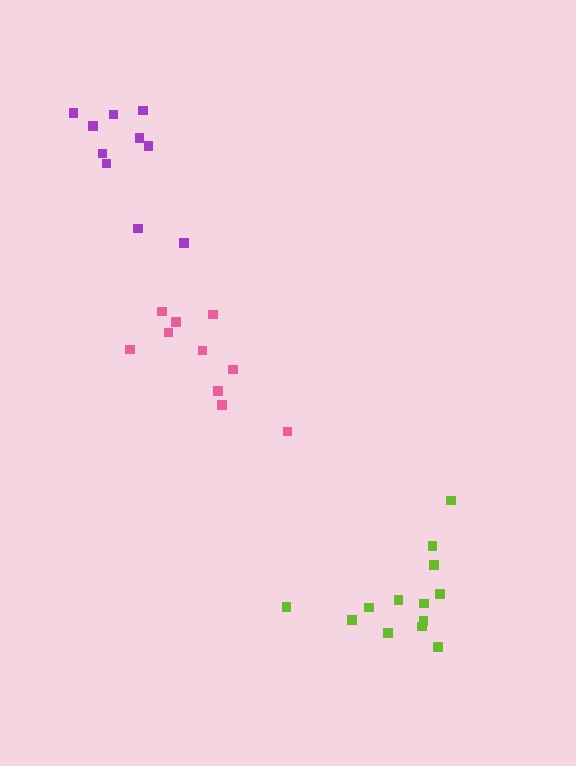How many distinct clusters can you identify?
There are 3 distinct clusters.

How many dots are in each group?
Group 1: 10 dots, Group 2: 13 dots, Group 3: 10 dots (33 total).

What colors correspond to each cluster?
The clusters are colored: pink, lime, purple.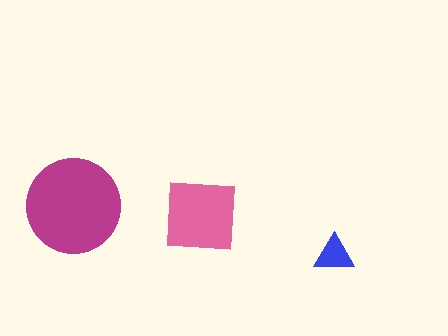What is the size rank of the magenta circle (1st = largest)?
1st.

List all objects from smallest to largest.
The blue triangle, the pink square, the magenta circle.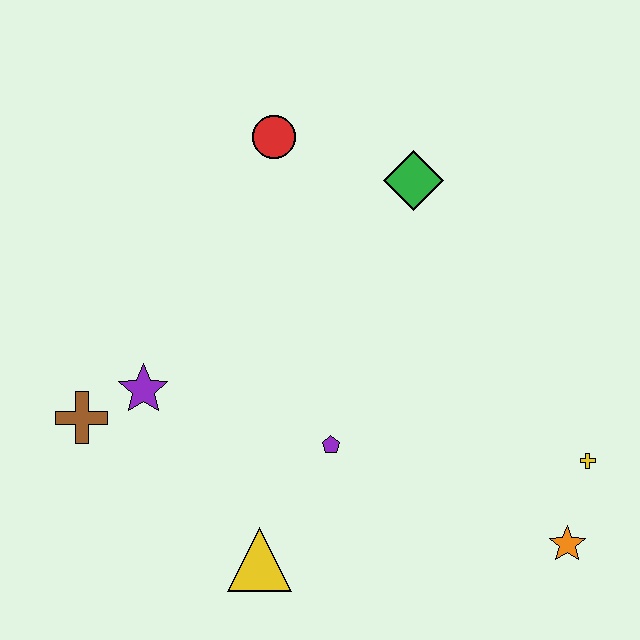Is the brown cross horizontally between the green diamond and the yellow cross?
No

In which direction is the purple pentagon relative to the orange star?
The purple pentagon is to the left of the orange star.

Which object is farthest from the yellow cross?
The brown cross is farthest from the yellow cross.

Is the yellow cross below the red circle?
Yes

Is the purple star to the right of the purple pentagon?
No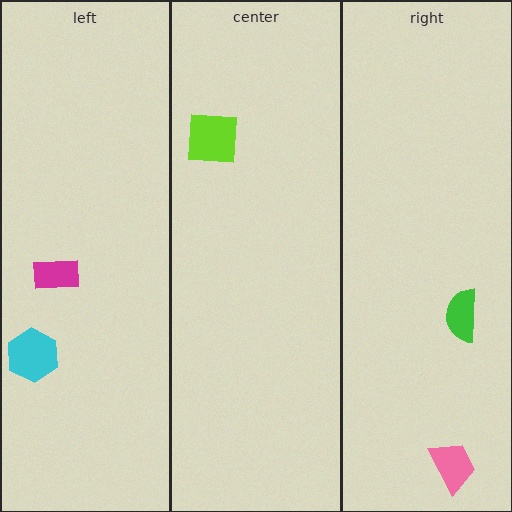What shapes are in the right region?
The green semicircle, the pink trapezoid.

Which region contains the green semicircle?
The right region.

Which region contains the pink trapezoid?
The right region.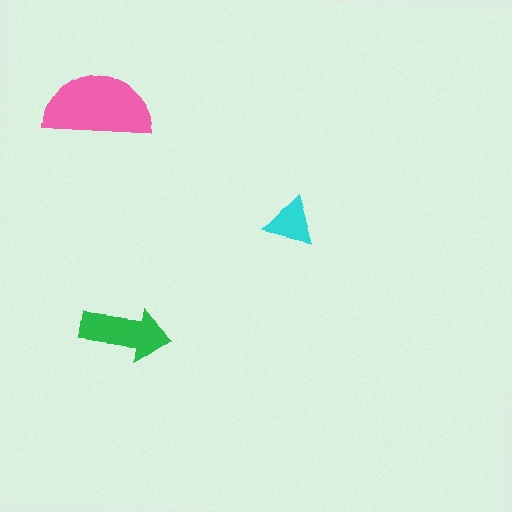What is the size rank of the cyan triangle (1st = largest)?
3rd.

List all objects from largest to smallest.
The pink semicircle, the green arrow, the cyan triangle.